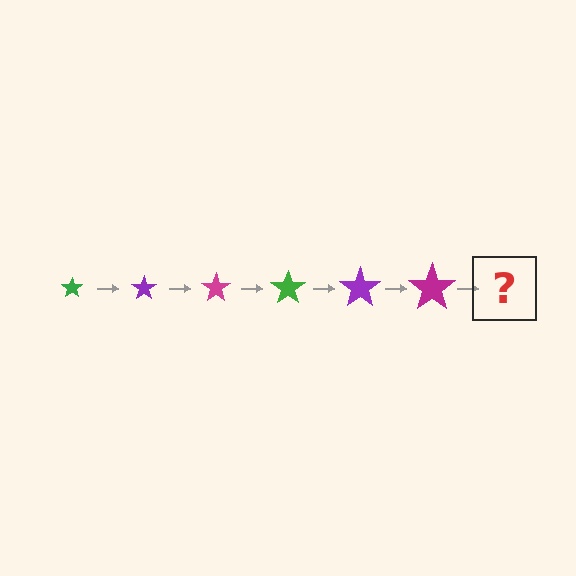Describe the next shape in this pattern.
It should be a green star, larger than the previous one.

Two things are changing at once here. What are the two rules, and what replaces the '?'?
The two rules are that the star grows larger each step and the color cycles through green, purple, and magenta. The '?' should be a green star, larger than the previous one.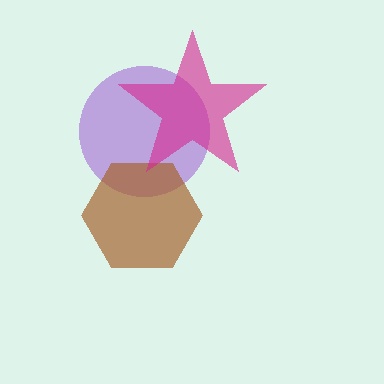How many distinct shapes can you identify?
There are 3 distinct shapes: a purple circle, a brown hexagon, a magenta star.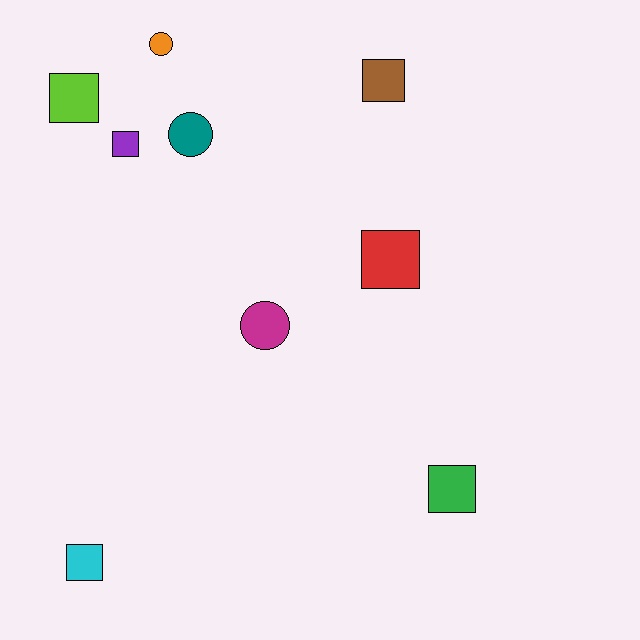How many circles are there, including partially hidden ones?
There are 3 circles.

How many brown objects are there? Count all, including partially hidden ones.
There is 1 brown object.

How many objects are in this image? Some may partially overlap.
There are 9 objects.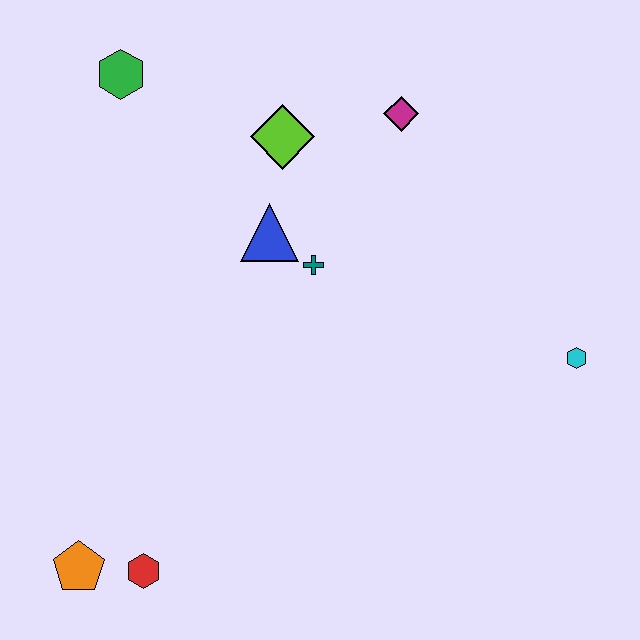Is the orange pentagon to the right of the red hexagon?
No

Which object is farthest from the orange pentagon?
The magenta diamond is farthest from the orange pentagon.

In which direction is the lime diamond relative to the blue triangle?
The lime diamond is above the blue triangle.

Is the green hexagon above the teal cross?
Yes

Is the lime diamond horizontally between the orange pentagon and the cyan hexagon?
Yes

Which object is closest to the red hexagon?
The orange pentagon is closest to the red hexagon.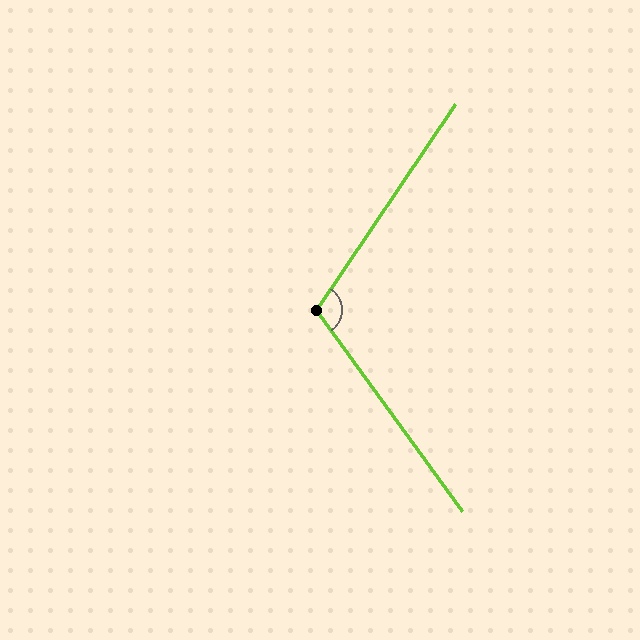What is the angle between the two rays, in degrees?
Approximately 110 degrees.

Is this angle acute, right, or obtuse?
It is obtuse.